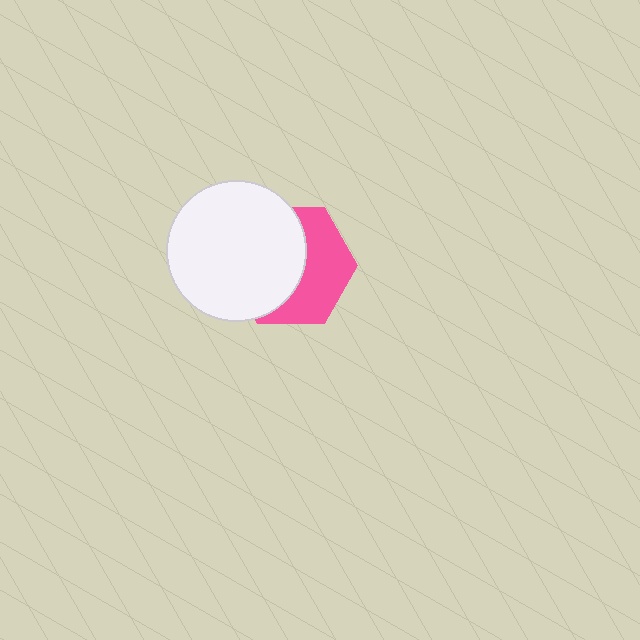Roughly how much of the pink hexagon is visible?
About half of it is visible (roughly 46%).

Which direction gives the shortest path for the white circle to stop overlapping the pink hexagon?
Moving left gives the shortest separation.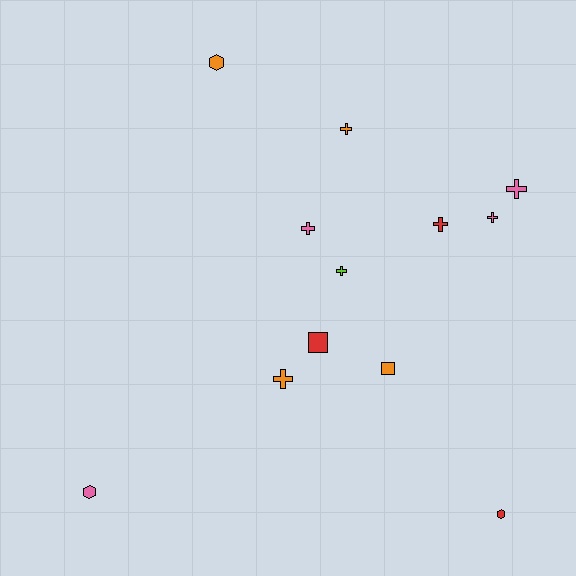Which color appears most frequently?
Pink, with 4 objects.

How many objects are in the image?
There are 12 objects.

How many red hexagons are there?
There is 1 red hexagon.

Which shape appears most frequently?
Cross, with 7 objects.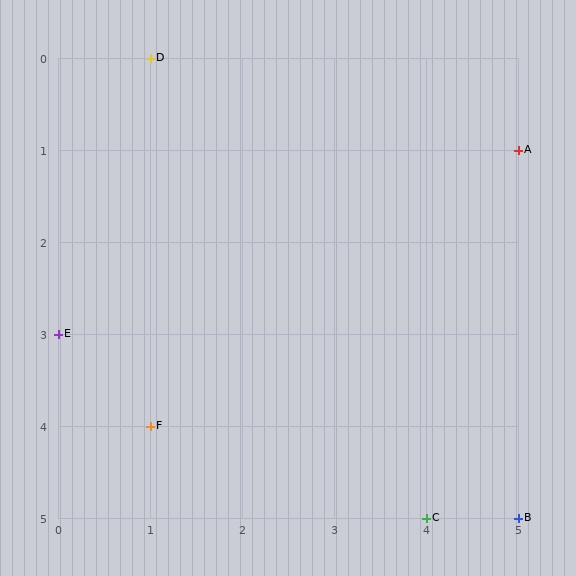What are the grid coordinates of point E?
Point E is at grid coordinates (0, 3).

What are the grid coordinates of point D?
Point D is at grid coordinates (1, 0).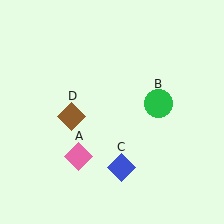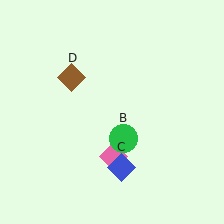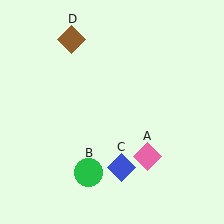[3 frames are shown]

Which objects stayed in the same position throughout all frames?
Blue diamond (object C) remained stationary.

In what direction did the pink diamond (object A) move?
The pink diamond (object A) moved right.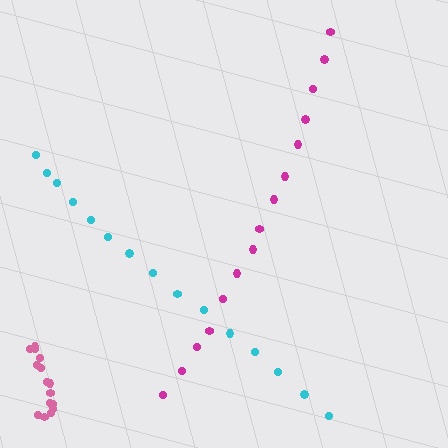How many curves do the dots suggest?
There are 3 distinct paths.